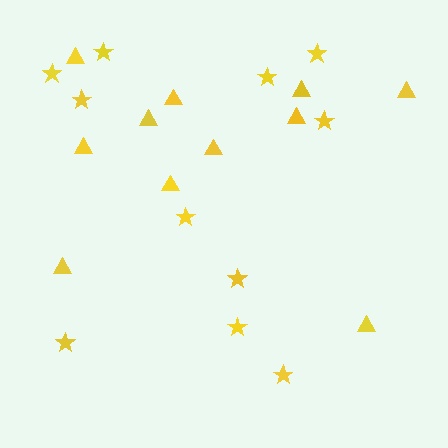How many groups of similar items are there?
There are 2 groups: one group of stars (11) and one group of triangles (11).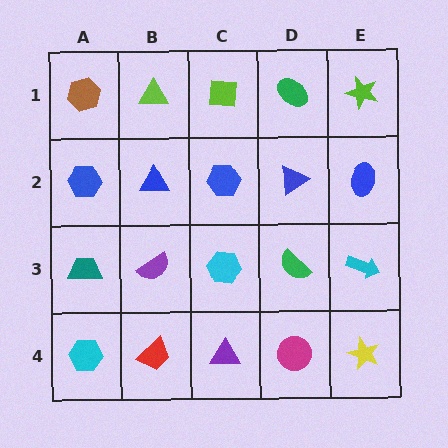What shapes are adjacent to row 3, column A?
A blue hexagon (row 2, column A), a cyan hexagon (row 4, column A), a purple semicircle (row 3, column B).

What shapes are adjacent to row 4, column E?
A cyan arrow (row 3, column E), a magenta circle (row 4, column D).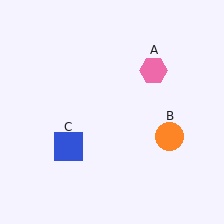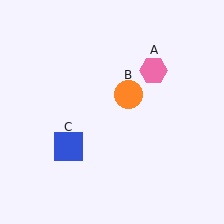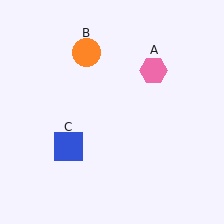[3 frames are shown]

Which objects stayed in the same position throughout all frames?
Pink hexagon (object A) and blue square (object C) remained stationary.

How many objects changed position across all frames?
1 object changed position: orange circle (object B).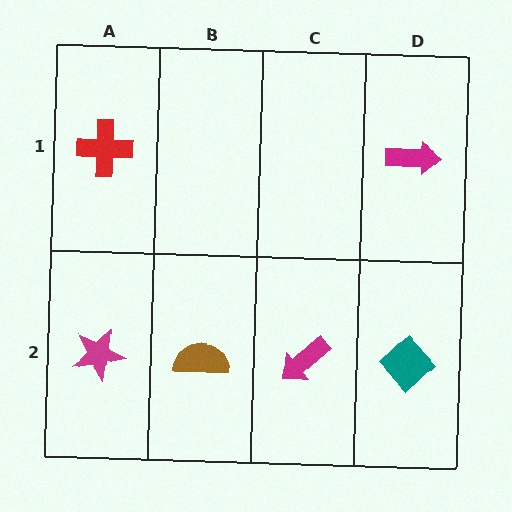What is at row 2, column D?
A teal diamond.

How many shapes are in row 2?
4 shapes.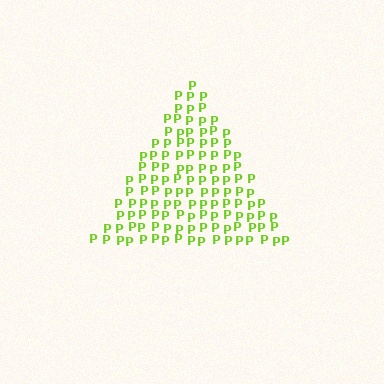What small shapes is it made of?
It is made of small letter P's.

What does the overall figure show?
The overall figure shows a triangle.